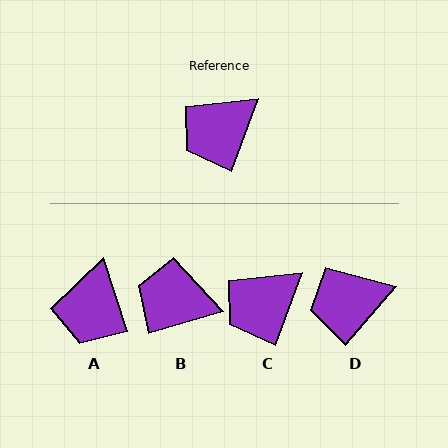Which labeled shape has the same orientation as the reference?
C.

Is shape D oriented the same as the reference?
No, it is off by about 21 degrees.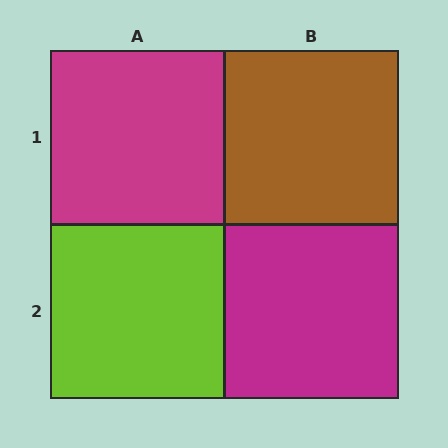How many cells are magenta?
2 cells are magenta.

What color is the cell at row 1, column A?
Magenta.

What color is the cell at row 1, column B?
Brown.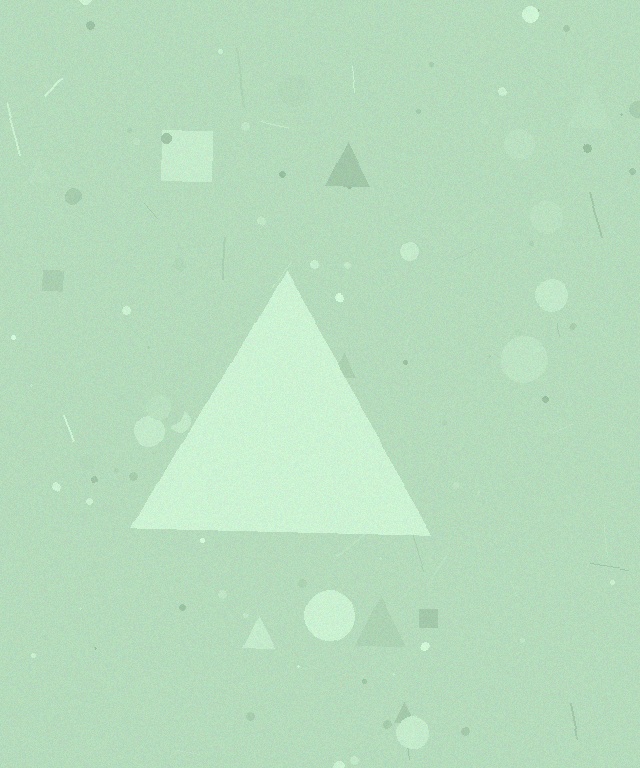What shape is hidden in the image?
A triangle is hidden in the image.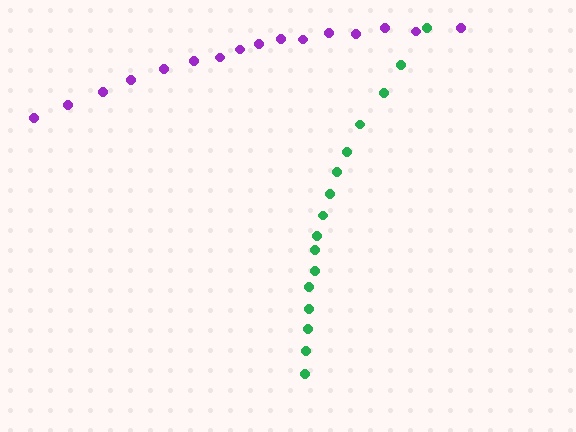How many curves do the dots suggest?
There are 2 distinct paths.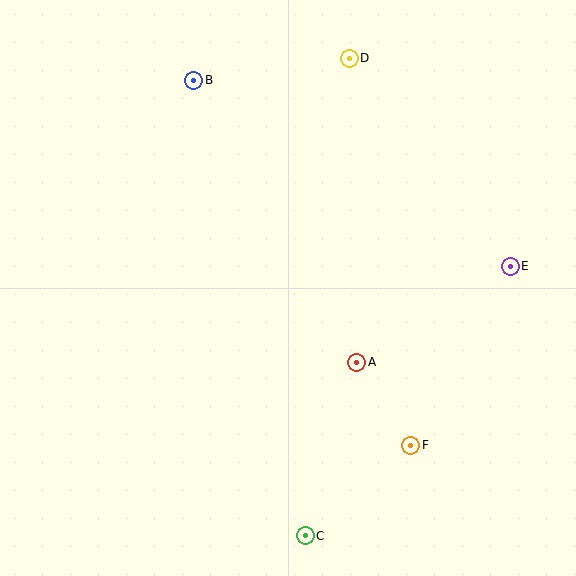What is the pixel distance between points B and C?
The distance between B and C is 469 pixels.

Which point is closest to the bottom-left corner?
Point C is closest to the bottom-left corner.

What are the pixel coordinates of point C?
Point C is at (305, 536).